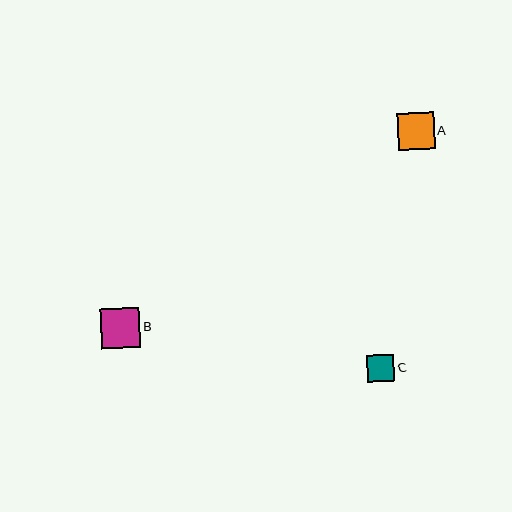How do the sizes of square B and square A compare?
Square B and square A are approximately the same size.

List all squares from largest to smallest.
From largest to smallest: B, A, C.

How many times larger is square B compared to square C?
Square B is approximately 1.4 times the size of square C.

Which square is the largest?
Square B is the largest with a size of approximately 40 pixels.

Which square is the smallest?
Square C is the smallest with a size of approximately 28 pixels.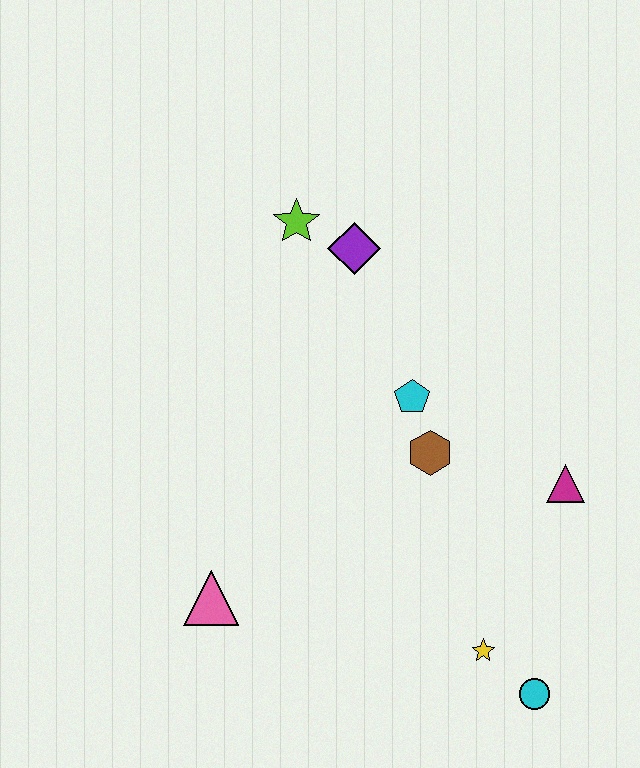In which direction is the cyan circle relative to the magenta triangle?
The cyan circle is below the magenta triangle.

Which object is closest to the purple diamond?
The lime star is closest to the purple diamond.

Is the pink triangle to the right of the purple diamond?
No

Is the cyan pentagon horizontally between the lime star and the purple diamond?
No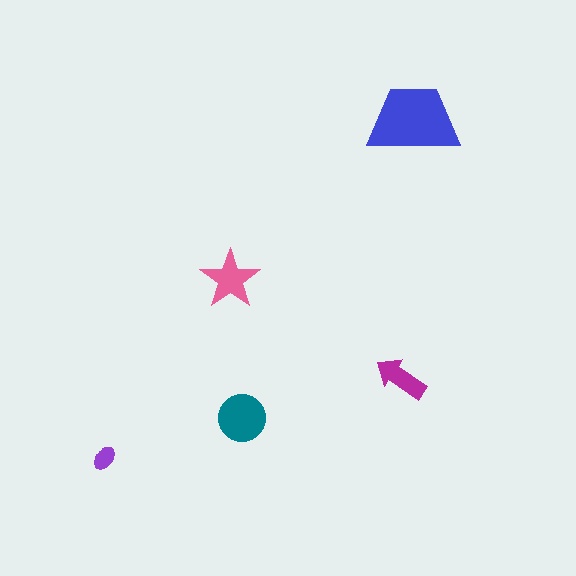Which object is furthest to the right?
The blue trapezoid is rightmost.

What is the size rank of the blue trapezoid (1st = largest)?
1st.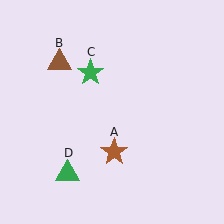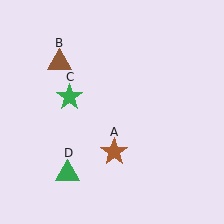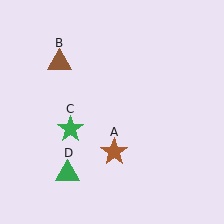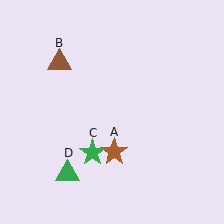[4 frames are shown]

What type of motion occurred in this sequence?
The green star (object C) rotated counterclockwise around the center of the scene.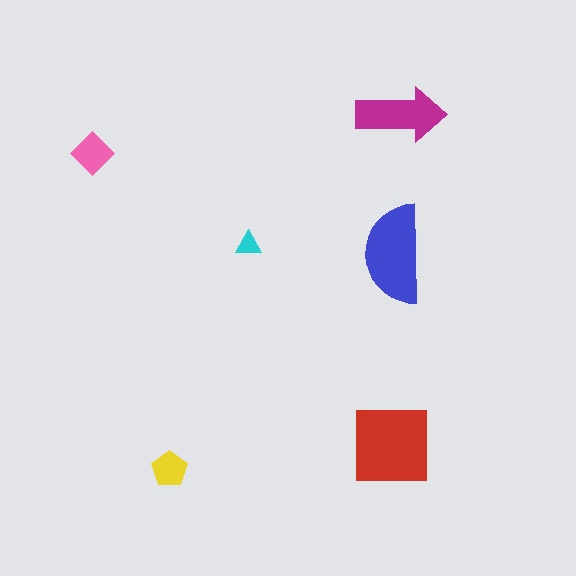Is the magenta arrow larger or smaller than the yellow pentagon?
Larger.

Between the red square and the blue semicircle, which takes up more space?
The red square.